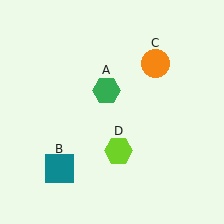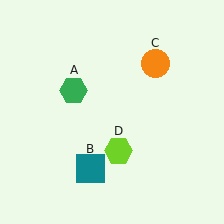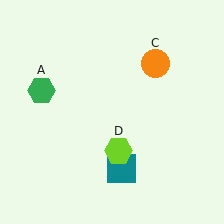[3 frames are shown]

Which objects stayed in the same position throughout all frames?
Orange circle (object C) and lime hexagon (object D) remained stationary.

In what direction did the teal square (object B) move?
The teal square (object B) moved right.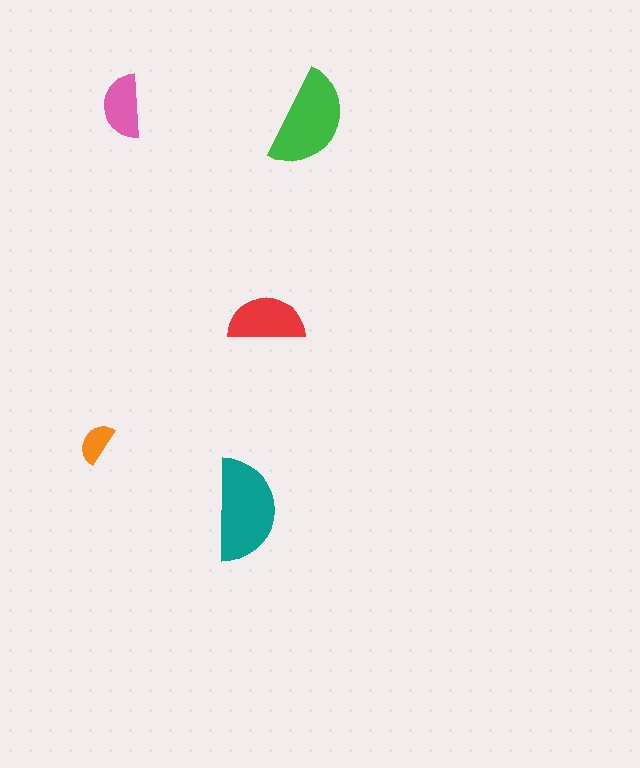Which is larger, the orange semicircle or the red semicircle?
The red one.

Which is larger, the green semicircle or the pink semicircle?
The green one.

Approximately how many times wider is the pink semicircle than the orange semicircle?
About 1.5 times wider.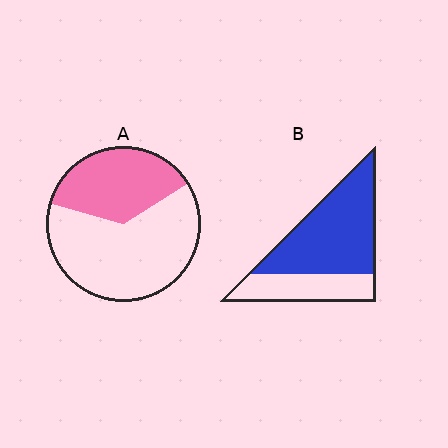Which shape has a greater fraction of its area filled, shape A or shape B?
Shape B.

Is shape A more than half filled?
No.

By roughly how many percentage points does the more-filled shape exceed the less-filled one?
By roughly 30 percentage points (B over A).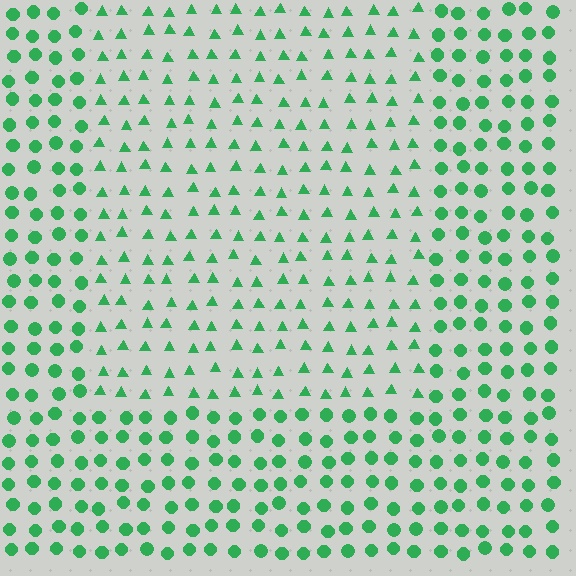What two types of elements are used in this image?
The image uses triangles inside the rectangle region and circles outside it.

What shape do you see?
I see a rectangle.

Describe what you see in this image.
The image is filled with small green elements arranged in a uniform grid. A rectangle-shaped region contains triangles, while the surrounding area contains circles. The boundary is defined purely by the change in element shape.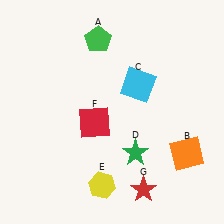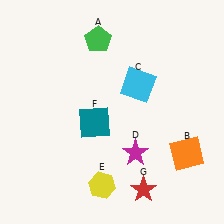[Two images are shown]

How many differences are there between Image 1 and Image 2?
There are 2 differences between the two images.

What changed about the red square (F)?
In Image 1, F is red. In Image 2, it changed to teal.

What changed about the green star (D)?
In Image 1, D is green. In Image 2, it changed to magenta.